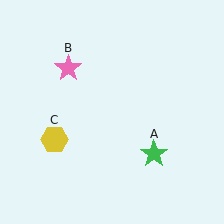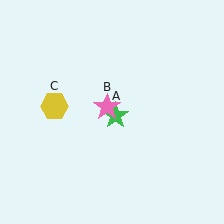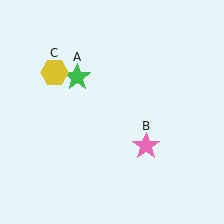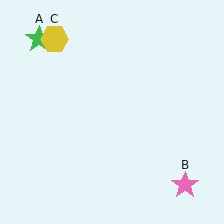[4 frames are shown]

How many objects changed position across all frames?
3 objects changed position: green star (object A), pink star (object B), yellow hexagon (object C).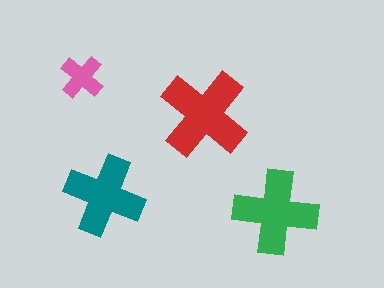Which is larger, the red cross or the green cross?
The red one.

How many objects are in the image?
There are 4 objects in the image.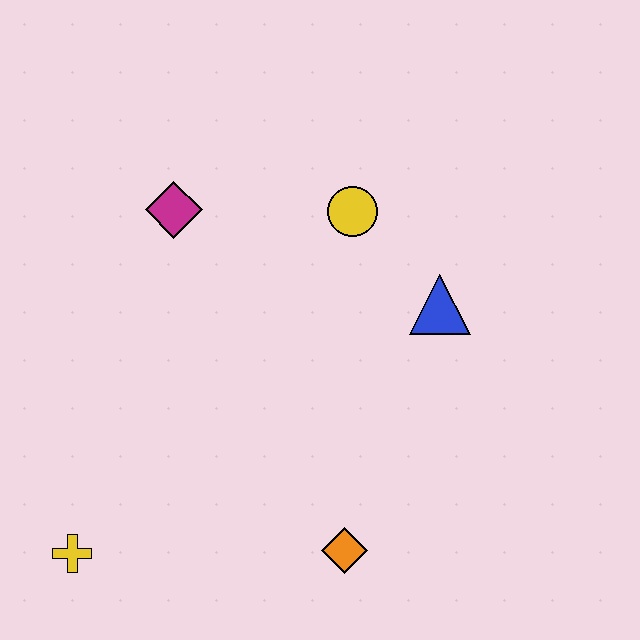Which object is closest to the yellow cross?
The orange diamond is closest to the yellow cross.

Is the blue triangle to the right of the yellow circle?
Yes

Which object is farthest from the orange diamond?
The magenta diamond is farthest from the orange diamond.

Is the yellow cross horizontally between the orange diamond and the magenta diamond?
No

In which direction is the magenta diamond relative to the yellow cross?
The magenta diamond is above the yellow cross.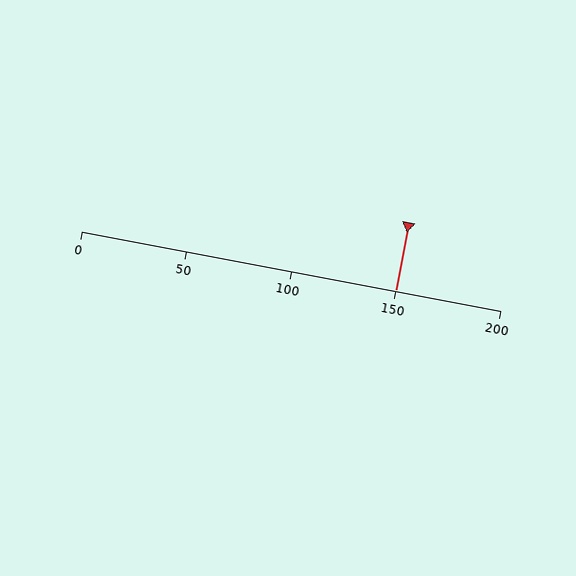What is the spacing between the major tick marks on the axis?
The major ticks are spaced 50 apart.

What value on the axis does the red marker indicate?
The marker indicates approximately 150.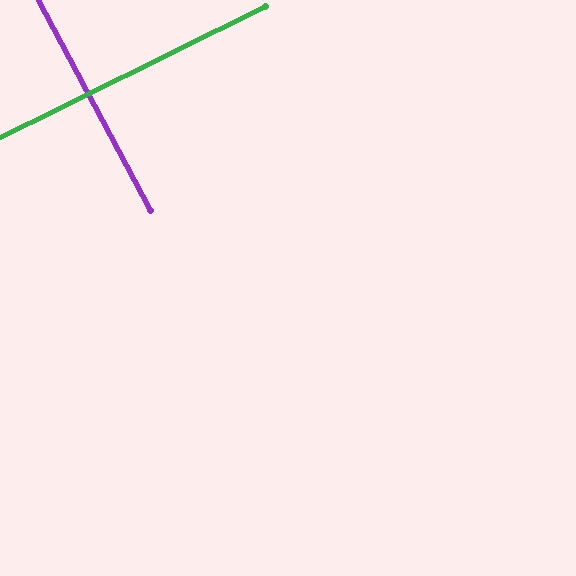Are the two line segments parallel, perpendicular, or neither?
Perpendicular — they meet at approximately 88°.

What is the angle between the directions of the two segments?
Approximately 88 degrees.